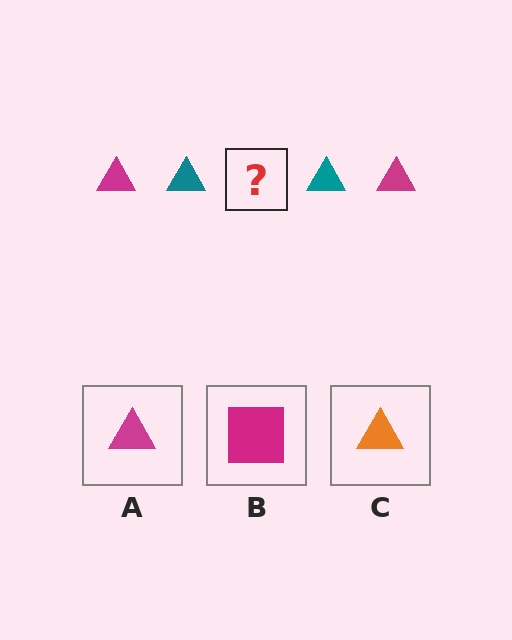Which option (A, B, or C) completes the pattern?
A.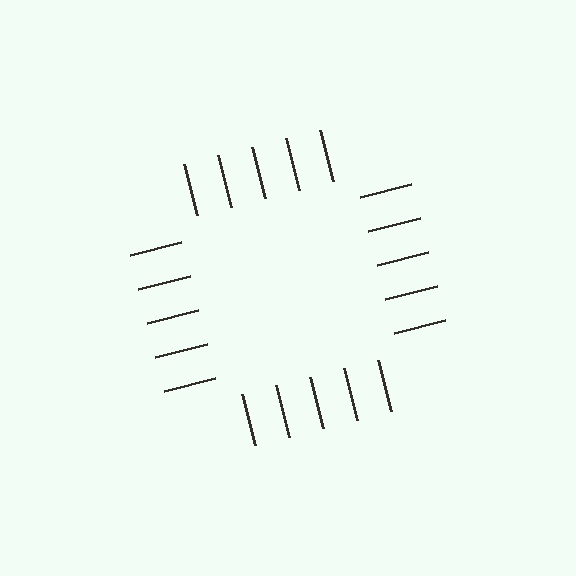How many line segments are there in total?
20 — 5 along each of the 4 edges.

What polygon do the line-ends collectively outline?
An illusory square — the line segments terminate on its edges but no continuous stroke is drawn.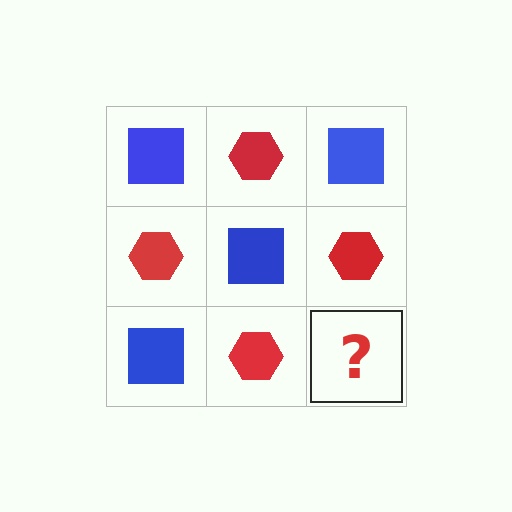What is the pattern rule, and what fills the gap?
The rule is that it alternates blue square and red hexagon in a checkerboard pattern. The gap should be filled with a blue square.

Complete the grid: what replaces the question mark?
The question mark should be replaced with a blue square.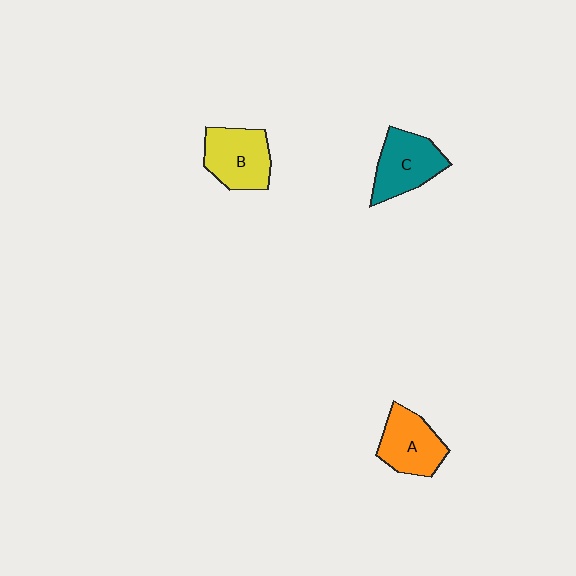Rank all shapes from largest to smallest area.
From largest to smallest: B (yellow), C (teal), A (orange).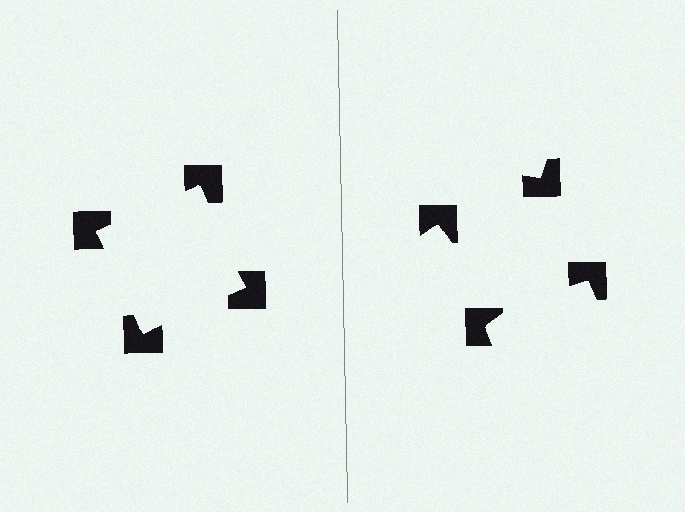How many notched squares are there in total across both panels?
8 — 4 on each side.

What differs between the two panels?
The notched squares are positioned identically on both sides; only the wedge orientations differ. On the left they align to a square; on the right they are misaligned.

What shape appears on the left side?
An illusory square.